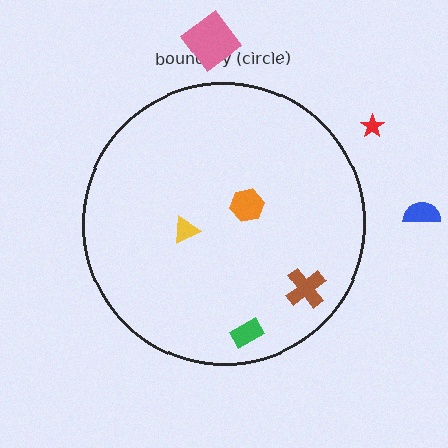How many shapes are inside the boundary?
4 inside, 3 outside.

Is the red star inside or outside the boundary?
Outside.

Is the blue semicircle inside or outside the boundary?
Outside.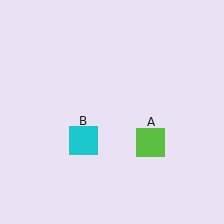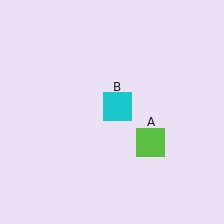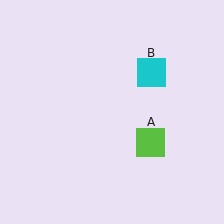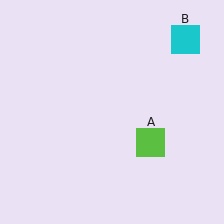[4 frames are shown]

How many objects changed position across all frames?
1 object changed position: cyan square (object B).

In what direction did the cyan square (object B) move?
The cyan square (object B) moved up and to the right.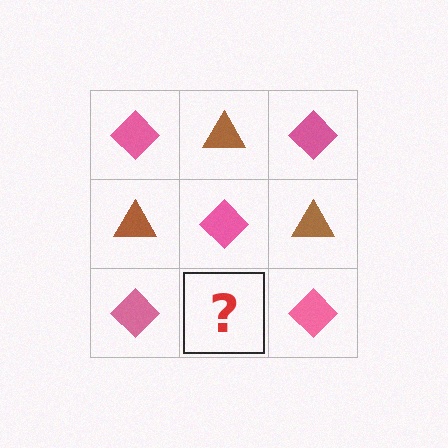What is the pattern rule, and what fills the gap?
The rule is that it alternates pink diamond and brown triangle in a checkerboard pattern. The gap should be filled with a brown triangle.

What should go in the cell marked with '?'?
The missing cell should contain a brown triangle.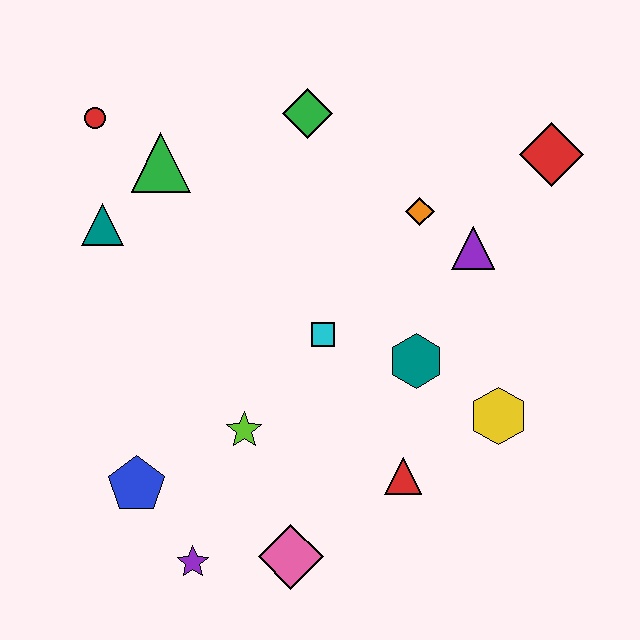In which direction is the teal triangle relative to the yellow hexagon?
The teal triangle is to the left of the yellow hexagon.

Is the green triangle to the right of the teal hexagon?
No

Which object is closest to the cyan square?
The teal hexagon is closest to the cyan square.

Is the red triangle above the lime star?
No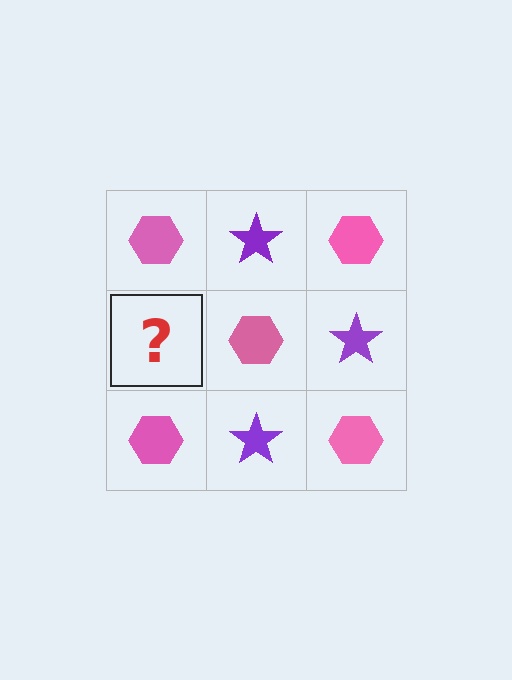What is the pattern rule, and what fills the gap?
The rule is that it alternates pink hexagon and purple star in a checkerboard pattern. The gap should be filled with a purple star.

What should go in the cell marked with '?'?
The missing cell should contain a purple star.